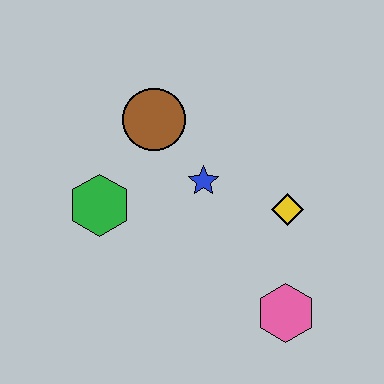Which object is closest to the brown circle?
The blue star is closest to the brown circle.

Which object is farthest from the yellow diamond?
The green hexagon is farthest from the yellow diamond.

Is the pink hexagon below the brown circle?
Yes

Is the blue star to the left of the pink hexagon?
Yes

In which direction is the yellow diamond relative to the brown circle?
The yellow diamond is to the right of the brown circle.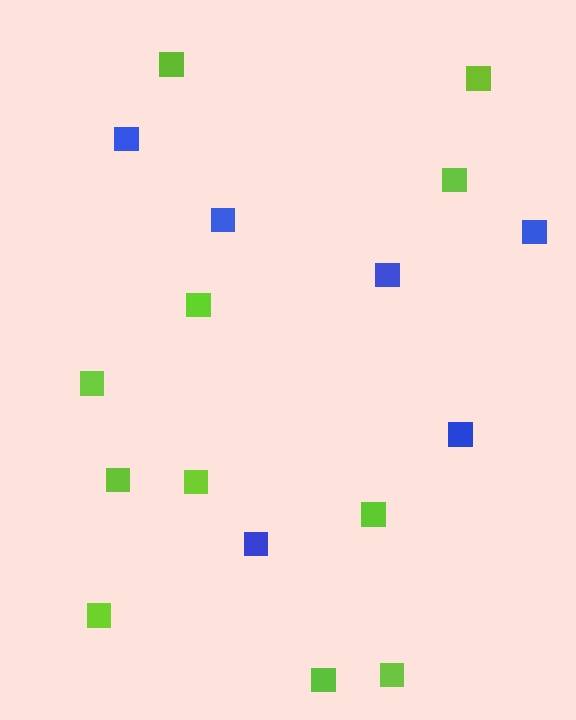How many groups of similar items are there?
There are 2 groups: one group of blue squares (6) and one group of lime squares (11).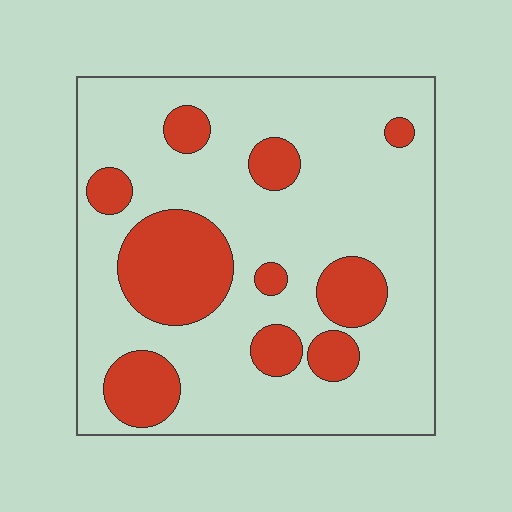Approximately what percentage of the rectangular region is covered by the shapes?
Approximately 25%.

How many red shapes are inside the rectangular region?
10.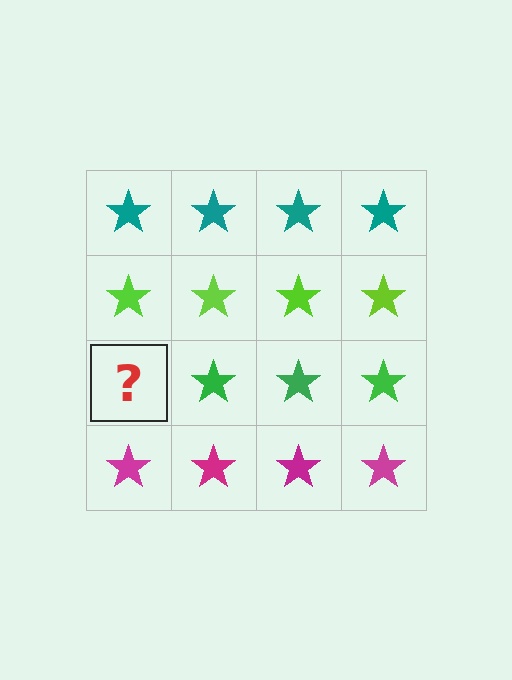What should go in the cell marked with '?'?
The missing cell should contain a green star.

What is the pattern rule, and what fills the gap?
The rule is that each row has a consistent color. The gap should be filled with a green star.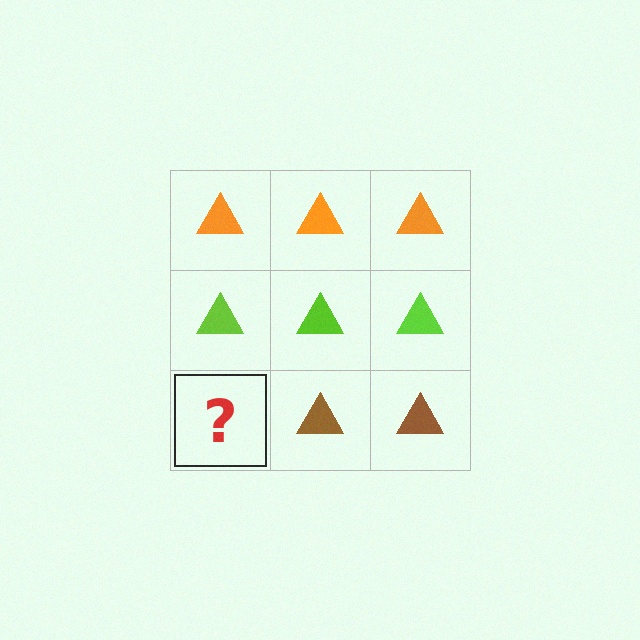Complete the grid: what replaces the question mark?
The question mark should be replaced with a brown triangle.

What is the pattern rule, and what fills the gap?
The rule is that each row has a consistent color. The gap should be filled with a brown triangle.